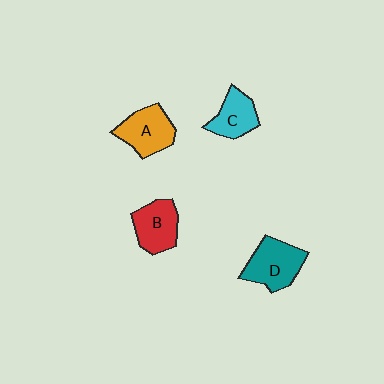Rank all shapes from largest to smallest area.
From largest to smallest: D (teal), A (orange), B (red), C (cyan).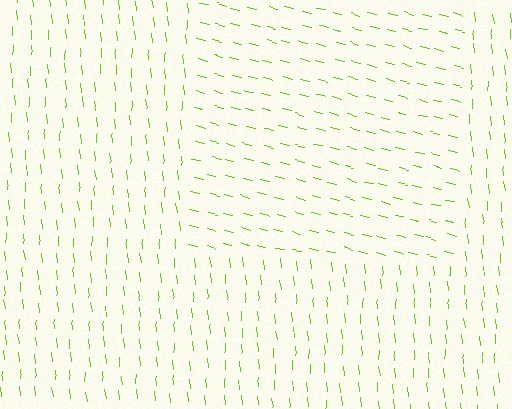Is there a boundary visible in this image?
Yes, there is a texture boundary formed by a change in line orientation.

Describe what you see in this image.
The image is filled with small lime line segments. A rectangle region in the image has lines oriented differently from the surrounding lines, creating a visible texture boundary.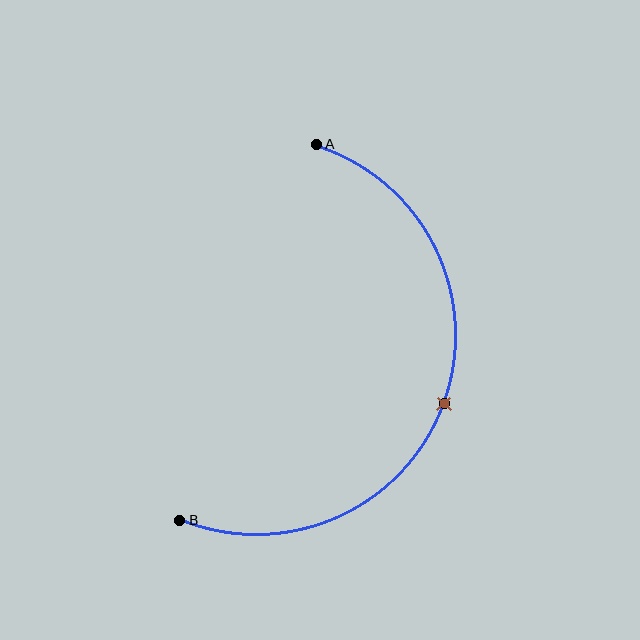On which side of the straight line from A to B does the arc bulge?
The arc bulges to the right of the straight line connecting A and B.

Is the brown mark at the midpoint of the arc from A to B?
Yes. The brown mark lies on the arc at equal arc-length from both A and B — it is the arc midpoint.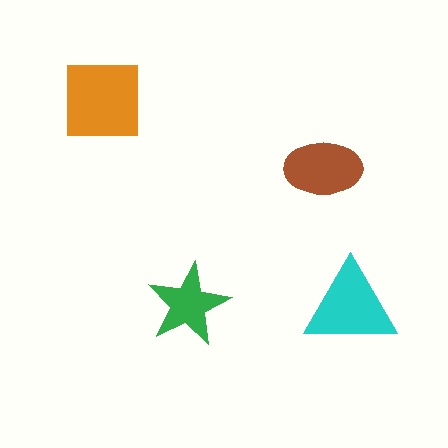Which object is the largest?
The orange square.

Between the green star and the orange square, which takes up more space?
The orange square.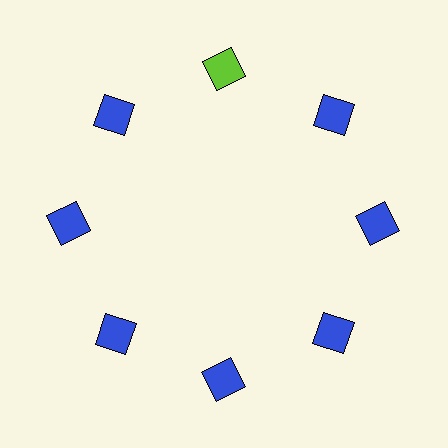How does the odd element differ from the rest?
It has a different color: lime instead of blue.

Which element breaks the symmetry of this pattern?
The lime square at roughly the 12 o'clock position breaks the symmetry. All other shapes are blue squares.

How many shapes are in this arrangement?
There are 8 shapes arranged in a ring pattern.